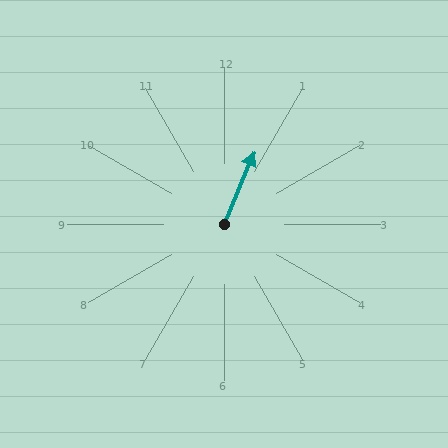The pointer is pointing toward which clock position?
Roughly 1 o'clock.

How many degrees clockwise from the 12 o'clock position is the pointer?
Approximately 23 degrees.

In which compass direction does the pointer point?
Northeast.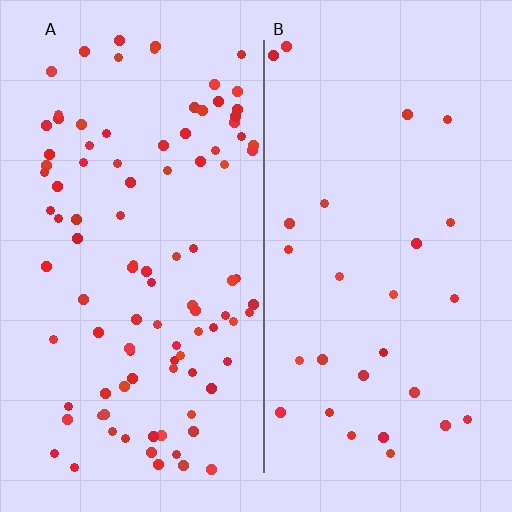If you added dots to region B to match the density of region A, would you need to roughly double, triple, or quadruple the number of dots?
Approximately quadruple.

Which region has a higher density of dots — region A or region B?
A (the left).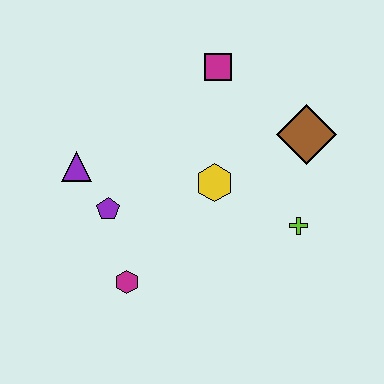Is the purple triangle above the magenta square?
No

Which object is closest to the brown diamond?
The lime cross is closest to the brown diamond.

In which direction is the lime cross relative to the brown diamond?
The lime cross is below the brown diamond.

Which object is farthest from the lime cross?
The purple triangle is farthest from the lime cross.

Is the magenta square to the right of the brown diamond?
No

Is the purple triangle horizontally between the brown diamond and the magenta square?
No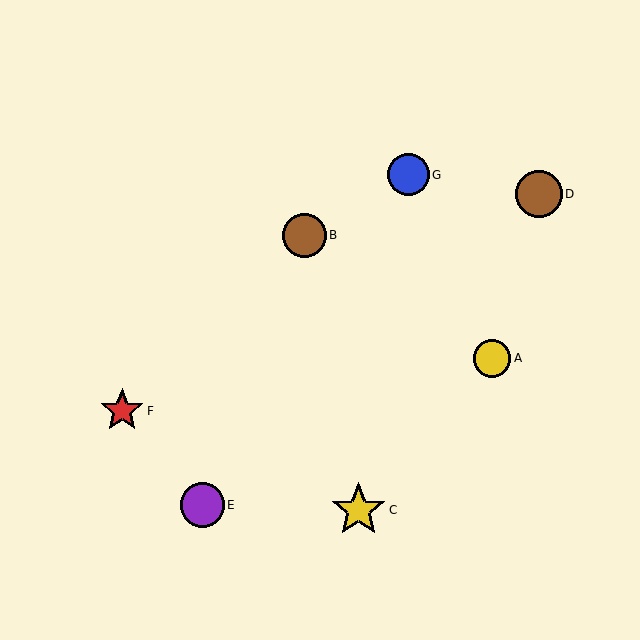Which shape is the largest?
The yellow star (labeled C) is the largest.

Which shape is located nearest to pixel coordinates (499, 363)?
The yellow circle (labeled A) at (492, 358) is nearest to that location.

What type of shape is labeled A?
Shape A is a yellow circle.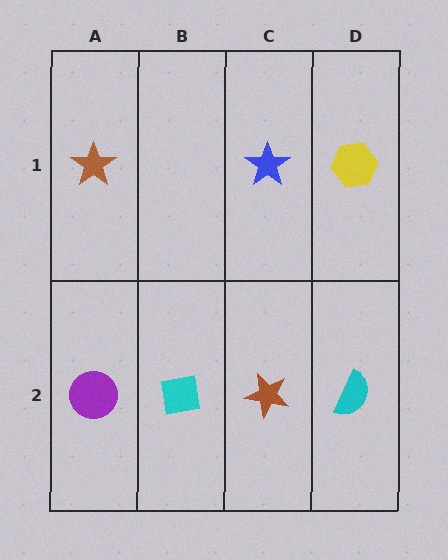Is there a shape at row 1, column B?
No, that cell is empty.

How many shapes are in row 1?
3 shapes.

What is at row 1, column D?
A yellow hexagon.